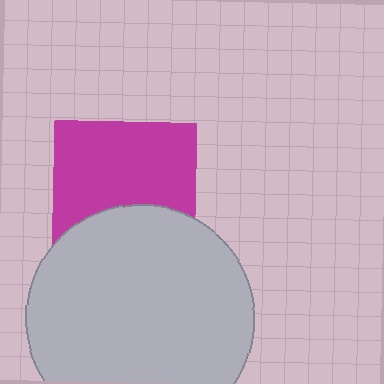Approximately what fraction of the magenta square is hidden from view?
Roughly 36% of the magenta square is hidden behind the light gray circle.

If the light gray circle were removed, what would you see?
You would see the complete magenta square.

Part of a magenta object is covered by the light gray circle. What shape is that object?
It is a square.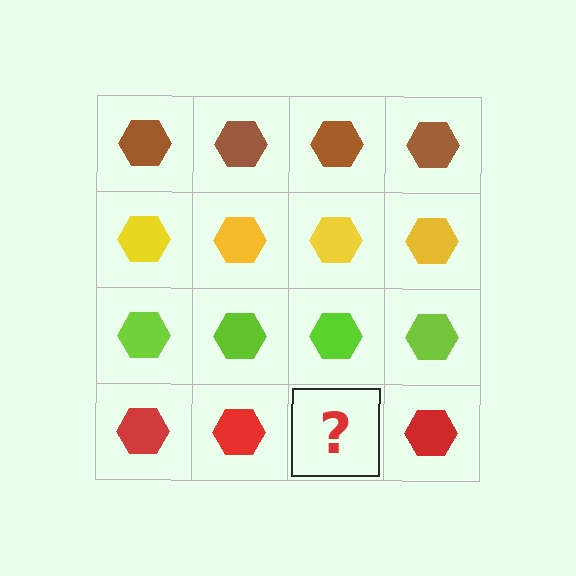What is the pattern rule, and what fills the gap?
The rule is that each row has a consistent color. The gap should be filled with a red hexagon.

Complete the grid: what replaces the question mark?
The question mark should be replaced with a red hexagon.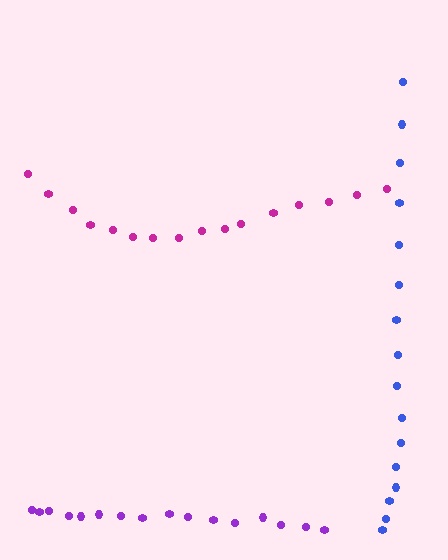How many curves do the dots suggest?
There are 3 distinct paths.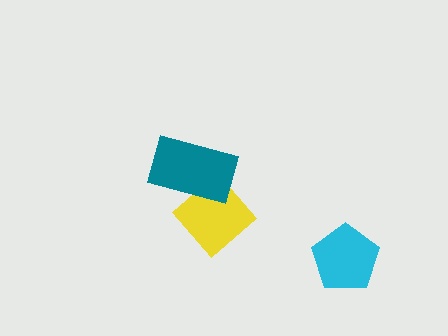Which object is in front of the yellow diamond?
The teal rectangle is in front of the yellow diamond.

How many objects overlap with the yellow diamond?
1 object overlaps with the yellow diamond.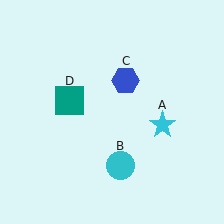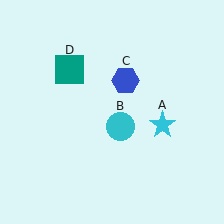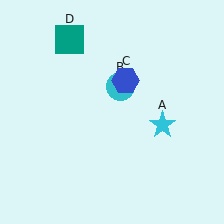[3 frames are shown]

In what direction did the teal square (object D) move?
The teal square (object D) moved up.